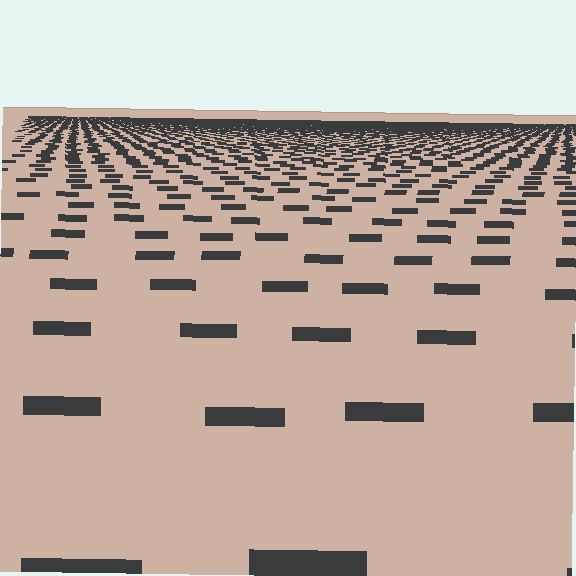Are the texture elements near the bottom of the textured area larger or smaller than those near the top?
Larger. Near the bottom, elements are closer to the viewer and appear at a bigger on-screen size.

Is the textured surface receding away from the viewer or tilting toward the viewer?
The surface is receding away from the viewer. Texture elements get smaller and denser toward the top.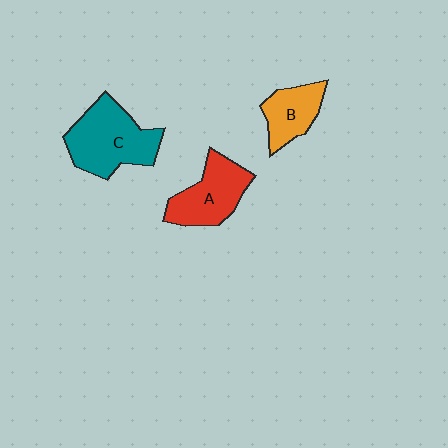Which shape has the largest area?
Shape C (teal).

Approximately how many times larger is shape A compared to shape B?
Approximately 1.3 times.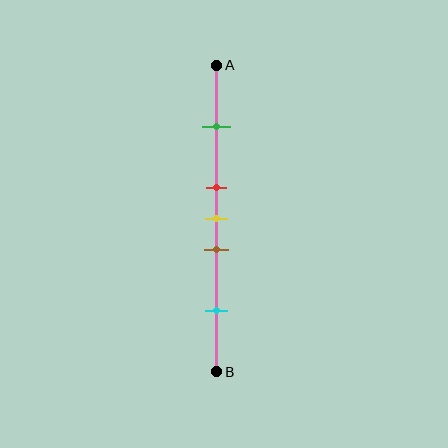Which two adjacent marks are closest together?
The red and yellow marks are the closest adjacent pair.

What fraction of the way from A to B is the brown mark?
The brown mark is approximately 60% (0.6) of the way from A to B.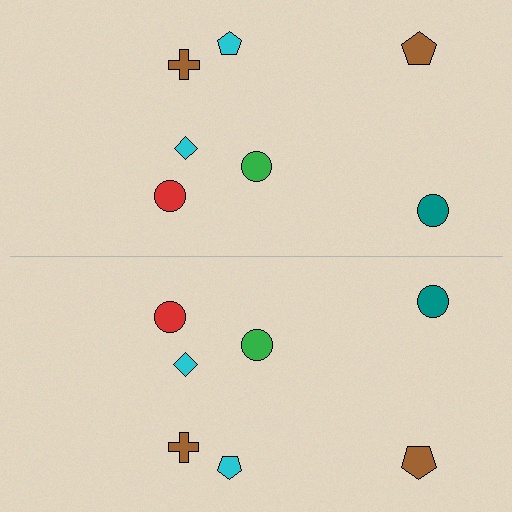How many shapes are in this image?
There are 14 shapes in this image.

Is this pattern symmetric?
Yes, this pattern has bilateral (reflection) symmetry.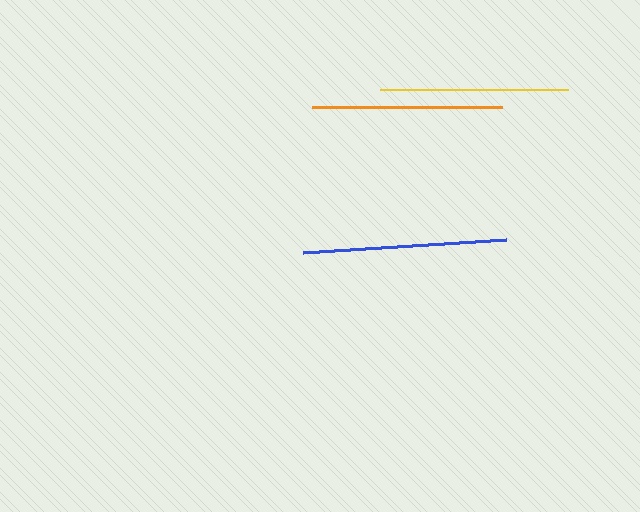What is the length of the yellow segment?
The yellow segment is approximately 187 pixels long.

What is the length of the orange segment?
The orange segment is approximately 190 pixels long.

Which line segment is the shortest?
The yellow line is the shortest at approximately 187 pixels.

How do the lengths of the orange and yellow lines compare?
The orange and yellow lines are approximately the same length.